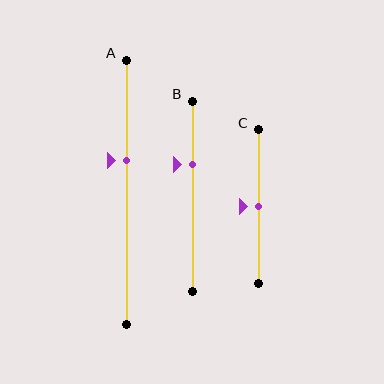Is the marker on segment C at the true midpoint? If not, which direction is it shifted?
Yes, the marker on segment C is at the true midpoint.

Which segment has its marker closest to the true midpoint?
Segment C has its marker closest to the true midpoint.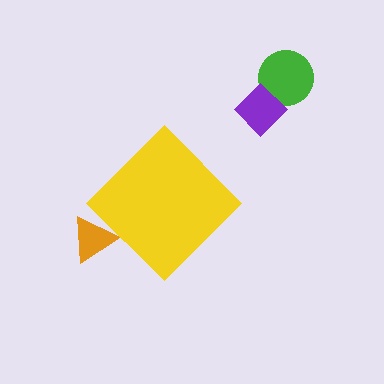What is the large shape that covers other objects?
A yellow diamond.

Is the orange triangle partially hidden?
Yes, the orange triangle is partially hidden behind the yellow diamond.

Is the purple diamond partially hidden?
No, the purple diamond is fully visible.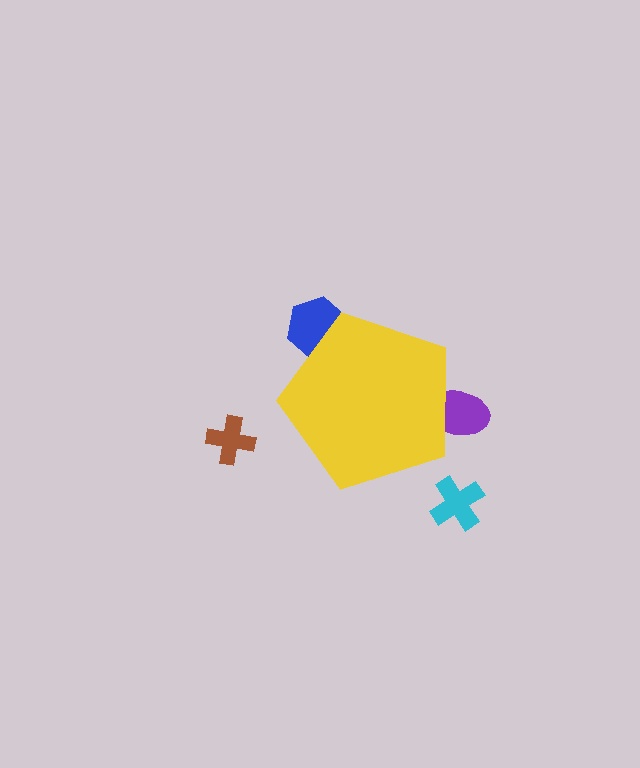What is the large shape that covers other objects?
A yellow pentagon.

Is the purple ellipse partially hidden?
Yes, the purple ellipse is partially hidden behind the yellow pentagon.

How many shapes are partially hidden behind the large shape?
2 shapes are partially hidden.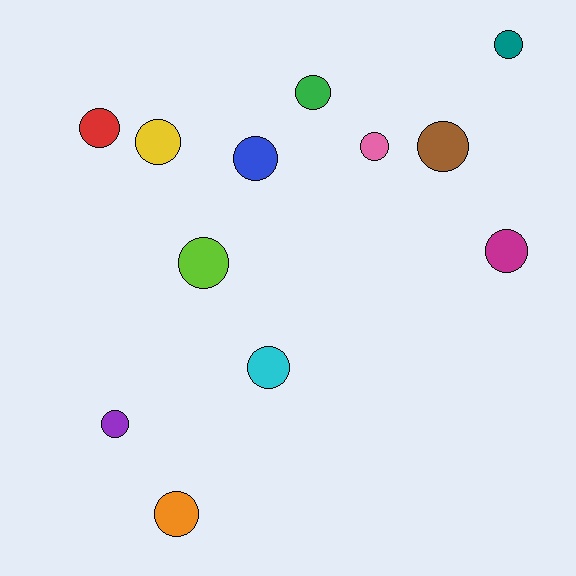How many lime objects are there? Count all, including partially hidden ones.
There is 1 lime object.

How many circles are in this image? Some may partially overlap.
There are 12 circles.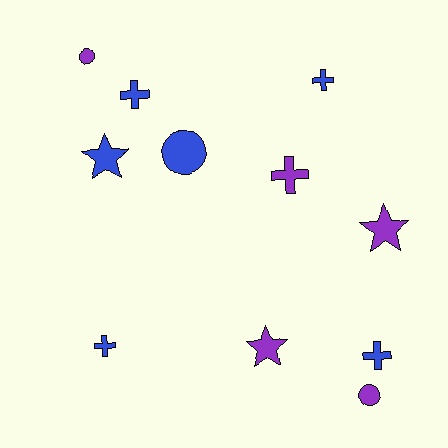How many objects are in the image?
There are 11 objects.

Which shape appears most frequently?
Cross, with 5 objects.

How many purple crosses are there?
There is 1 purple cross.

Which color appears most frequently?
Blue, with 6 objects.